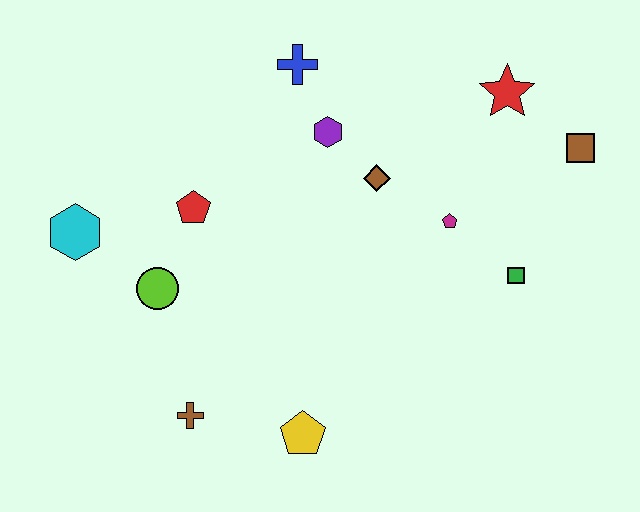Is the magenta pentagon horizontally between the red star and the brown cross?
Yes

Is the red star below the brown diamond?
No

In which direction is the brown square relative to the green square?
The brown square is above the green square.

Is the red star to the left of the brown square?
Yes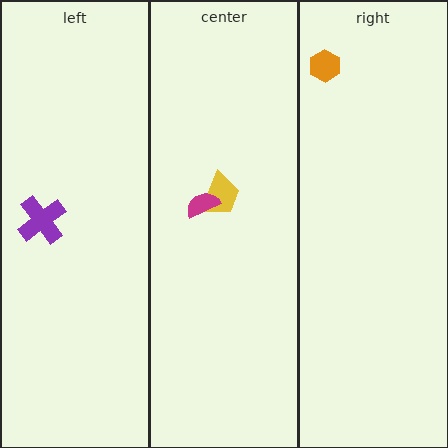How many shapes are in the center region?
2.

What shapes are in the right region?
The orange hexagon.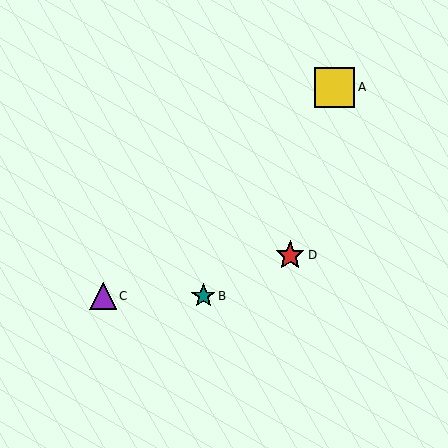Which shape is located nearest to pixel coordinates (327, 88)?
The yellow square (labeled A) at (335, 87) is nearest to that location.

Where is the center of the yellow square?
The center of the yellow square is at (335, 87).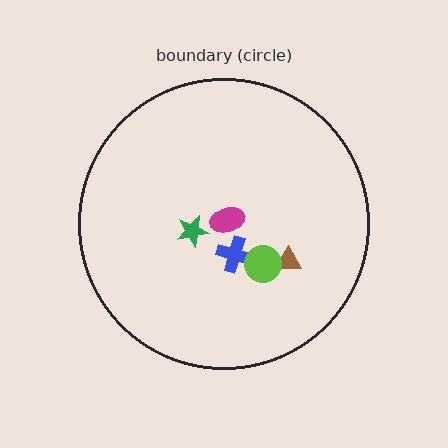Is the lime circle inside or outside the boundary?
Inside.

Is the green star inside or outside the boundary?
Inside.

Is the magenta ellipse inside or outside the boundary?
Inside.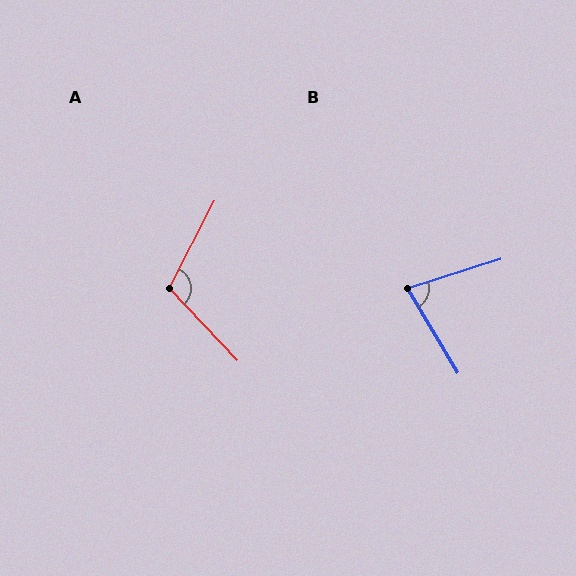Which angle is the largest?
A, at approximately 109 degrees.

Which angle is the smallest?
B, at approximately 76 degrees.